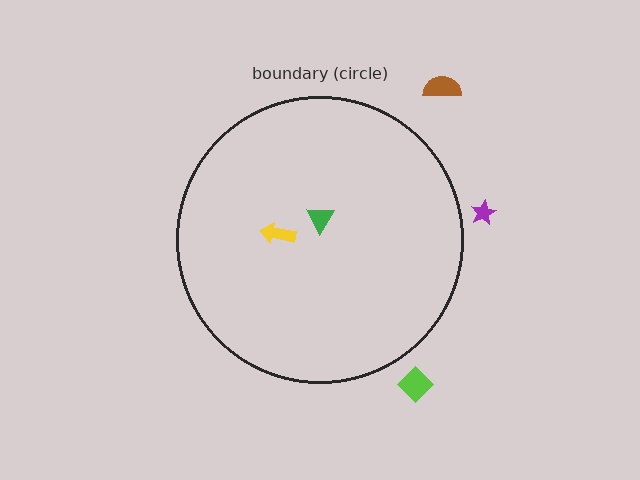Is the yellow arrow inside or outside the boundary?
Inside.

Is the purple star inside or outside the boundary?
Outside.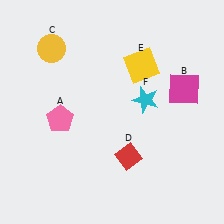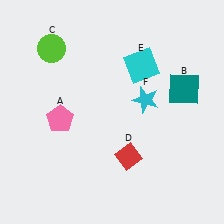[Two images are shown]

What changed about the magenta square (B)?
In Image 1, B is magenta. In Image 2, it changed to teal.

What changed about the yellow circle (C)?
In Image 1, C is yellow. In Image 2, it changed to lime.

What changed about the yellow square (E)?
In Image 1, E is yellow. In Image 2, it changed to cyan.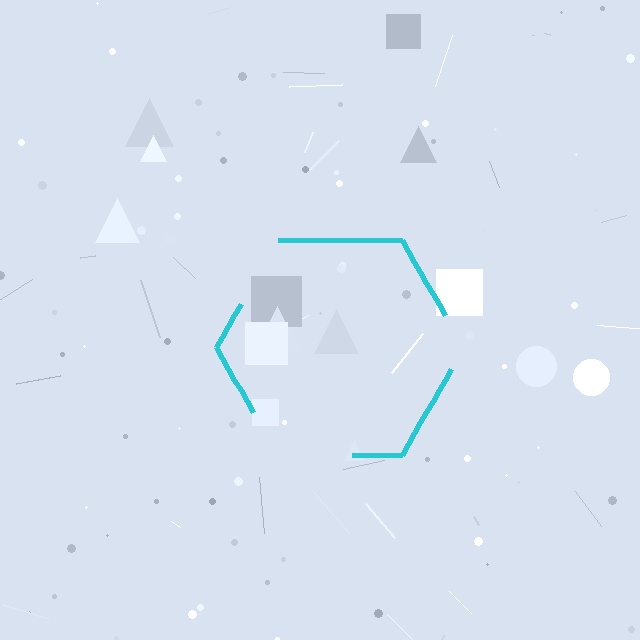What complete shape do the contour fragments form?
The contour fragments form a hexagon.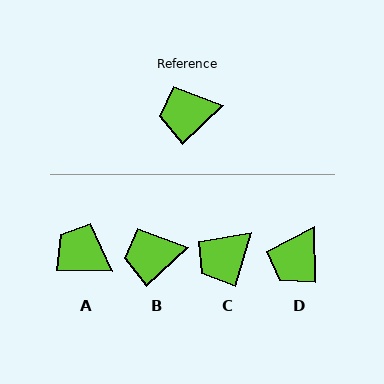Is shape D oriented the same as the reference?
No, it is off by about 48 degrees.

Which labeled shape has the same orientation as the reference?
B.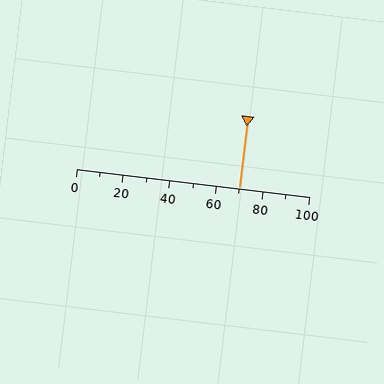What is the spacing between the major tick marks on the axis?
The major ticks are spaced 20 apart.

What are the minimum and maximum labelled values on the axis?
The axis runs from 0 to 100.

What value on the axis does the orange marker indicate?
The marker indicates approximately 70.